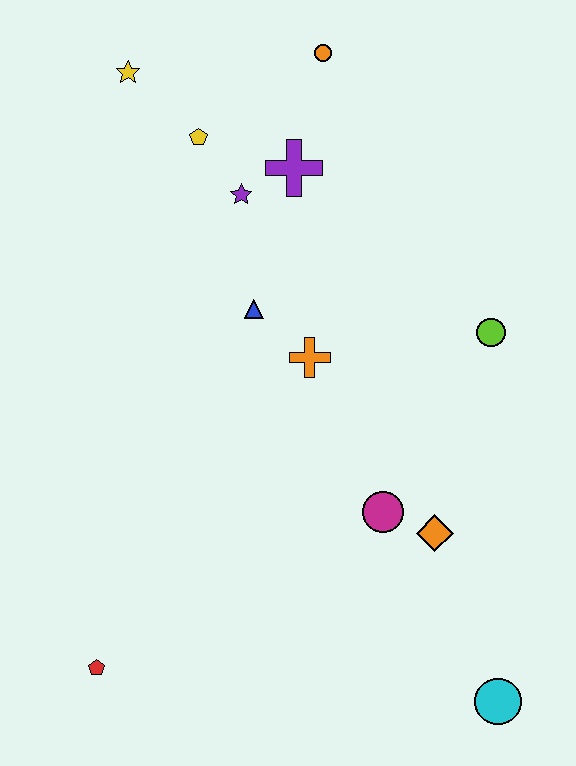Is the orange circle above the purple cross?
Yes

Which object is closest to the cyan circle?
The orange diamond is closest to the cyan circle.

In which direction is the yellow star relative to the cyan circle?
The yellow star is above the cyan circle.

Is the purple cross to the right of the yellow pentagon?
Yes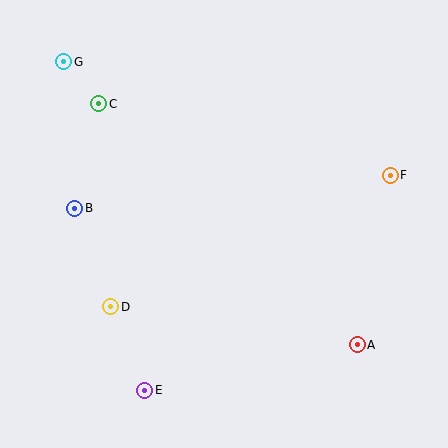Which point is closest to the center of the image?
Point D at (111, 307) is closest to the center.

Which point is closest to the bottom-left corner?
Point E is closest to the bottom-left corner.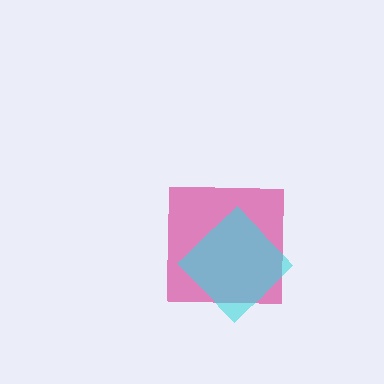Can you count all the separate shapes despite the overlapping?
Yes, there are 2 separate shapes.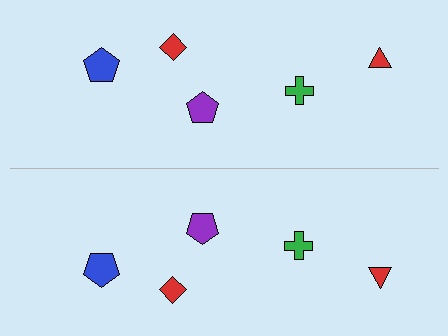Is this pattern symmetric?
Yes, this pattern has bilateral (reflection) symmetry.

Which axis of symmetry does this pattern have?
The pattern has a horizontal axis of symmetry running through the center of the image.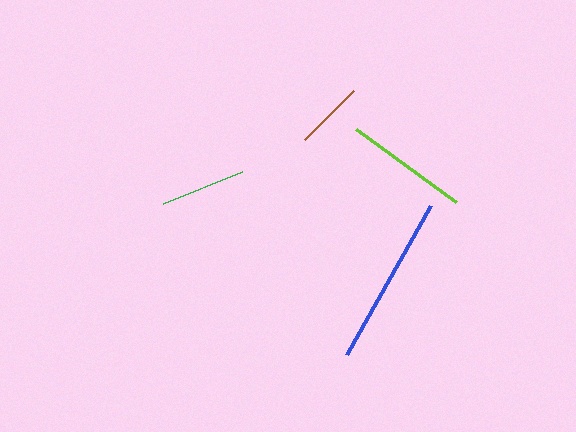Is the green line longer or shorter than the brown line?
The green line is longer than the brown line.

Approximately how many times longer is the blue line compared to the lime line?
The blue line is approximately 1.4 times the length of the lime line.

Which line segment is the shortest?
The brown line is the shortest at approximately 69 pixels.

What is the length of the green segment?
The green segment is approximately 85 pixels long.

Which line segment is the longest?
The blue line is the longest at approximately 171 pixels.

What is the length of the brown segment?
The brown segment is approximately 69 pixels long.